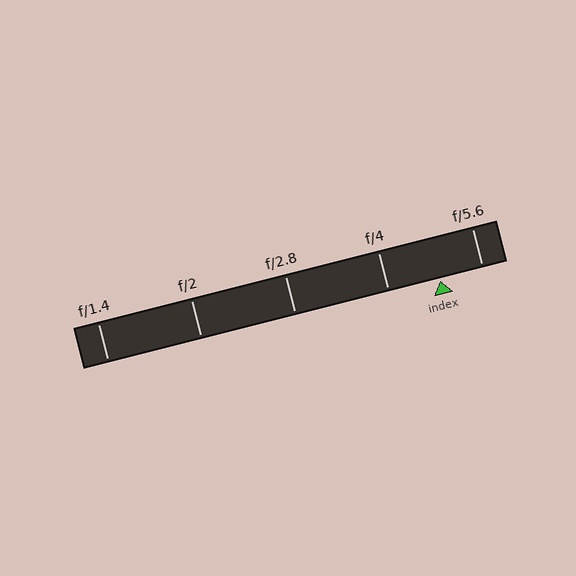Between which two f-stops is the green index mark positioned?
The index mark is between f/4 and f/5.6.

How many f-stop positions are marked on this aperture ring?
There are 5 f-stop positions marked.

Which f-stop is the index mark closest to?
The index mark is closest to f/5.6.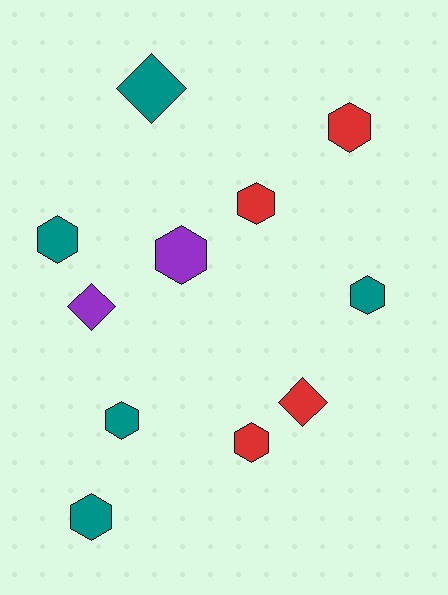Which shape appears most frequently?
Hexagon, with 8 objects.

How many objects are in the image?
There are 11 objects.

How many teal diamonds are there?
There is 1 teal diamond.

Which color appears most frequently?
Teal, with 5 objects.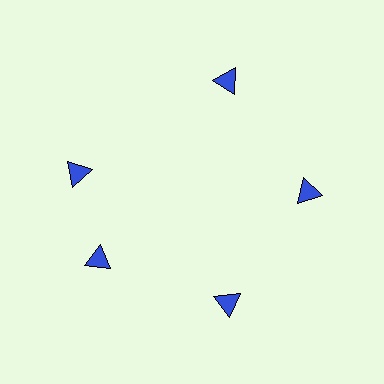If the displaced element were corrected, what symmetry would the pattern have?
It would have 5-fold rotational symmetry — the pattern would map onto itself every 72 degrees.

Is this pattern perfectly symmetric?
No. The 5 blue triangles are arranged in a ring, but one element near the 10 o'clock position is rotated out of alignment along the ring, breaking the 5-fold rotational symmetry.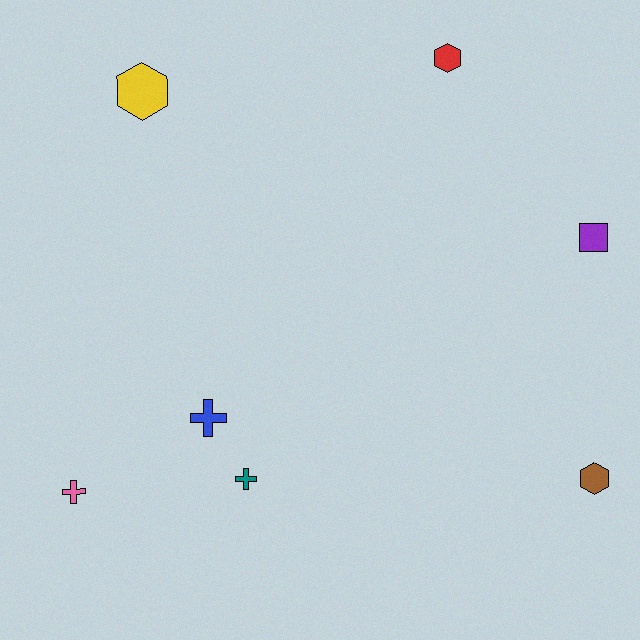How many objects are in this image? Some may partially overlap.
There are 7 objects.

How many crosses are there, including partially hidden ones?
There are 3 crosses.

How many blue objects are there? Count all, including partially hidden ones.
There is 1 blue object.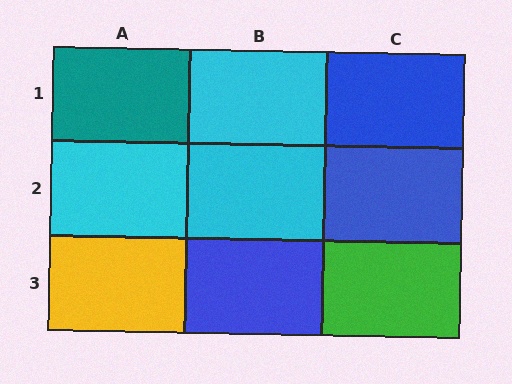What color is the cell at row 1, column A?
Teal.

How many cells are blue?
3 cells are blue.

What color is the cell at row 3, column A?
Yellow.